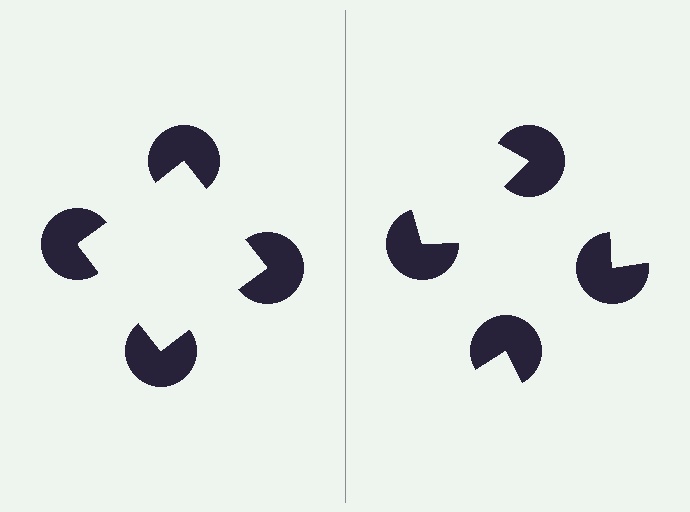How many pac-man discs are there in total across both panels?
8 — 4 on each side.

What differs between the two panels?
The pac-man discs are positioned identically on both sides; only the wedge orientations differ. On the left they align to a square; on the right they are misaligned.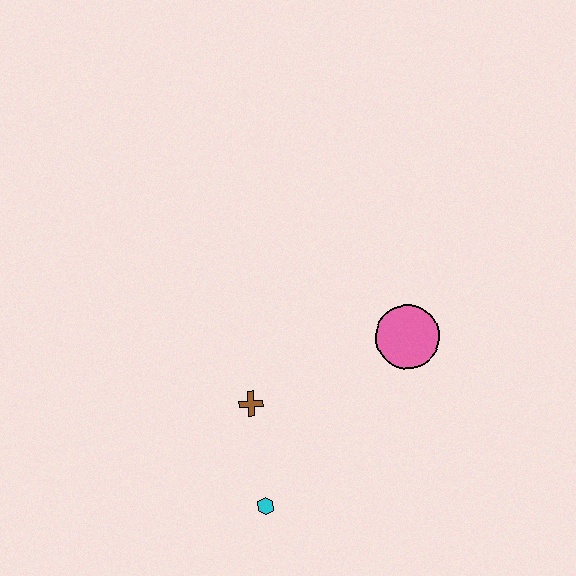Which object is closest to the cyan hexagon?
The brown cross is closest to the cyan hexagon.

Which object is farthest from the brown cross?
The pink circle is farthest from the brown cross.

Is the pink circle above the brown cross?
Yes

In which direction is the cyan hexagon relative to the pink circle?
The cyan hexagon is below the pink circle.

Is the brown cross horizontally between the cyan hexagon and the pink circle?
No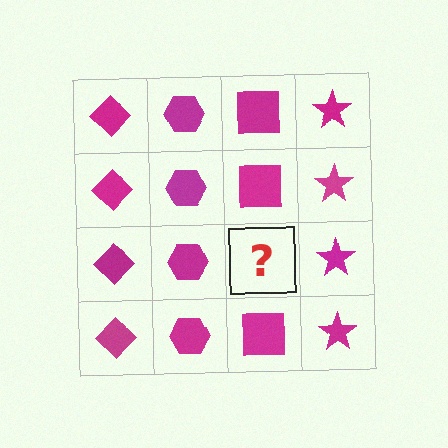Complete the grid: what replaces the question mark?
The question mark should be replaced with a magenta square.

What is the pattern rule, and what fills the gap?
The rule is that each column has a consistent shape. The gap should be filled with a magenta square.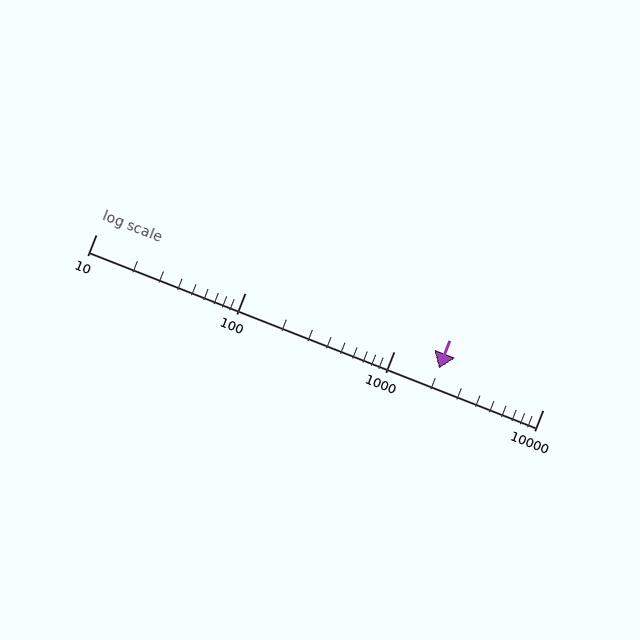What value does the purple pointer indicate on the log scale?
The pointer indicates approximately 2000.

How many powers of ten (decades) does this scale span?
The scale spans 3 decades, from 10 to 10000.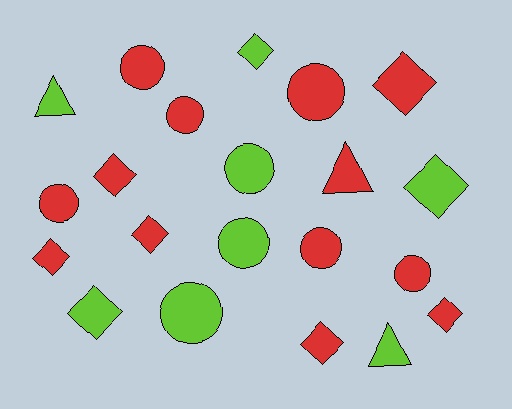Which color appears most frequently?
Red, with 13 objects.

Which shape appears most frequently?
Diamond, with 9 objects.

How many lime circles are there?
There are 3 lime circles.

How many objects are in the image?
There are 21 objects.